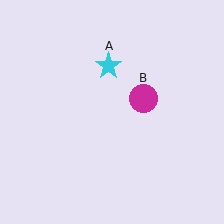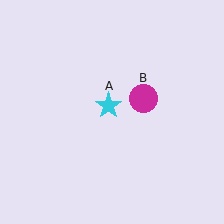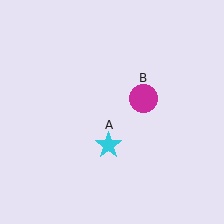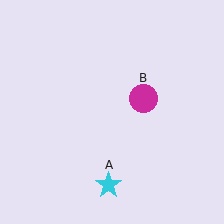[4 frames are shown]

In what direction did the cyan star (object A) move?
The cyan star (object A) moved down.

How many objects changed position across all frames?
1 object changed position: cyan star (object A).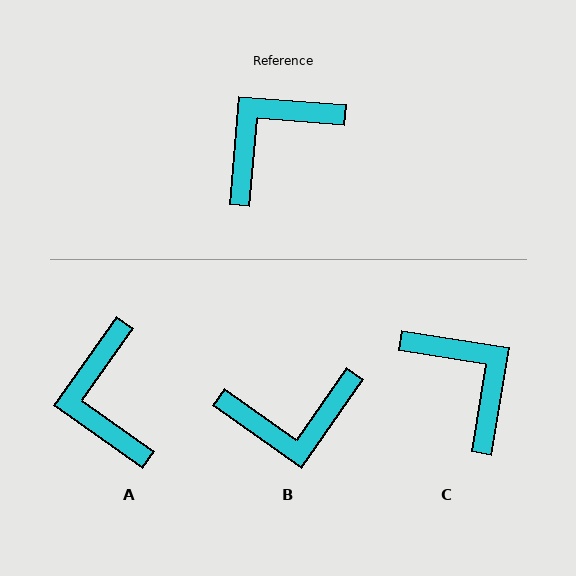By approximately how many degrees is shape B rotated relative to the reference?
Approximately 149 degrees counter-clockwise.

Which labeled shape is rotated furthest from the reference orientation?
B, about 149 degrees away.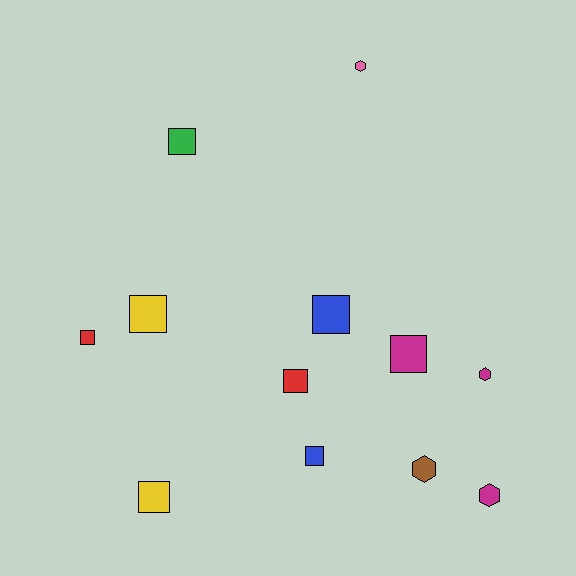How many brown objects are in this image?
There is 1 brown object.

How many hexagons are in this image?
There are 4 hexagons.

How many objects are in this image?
There are 12 objects.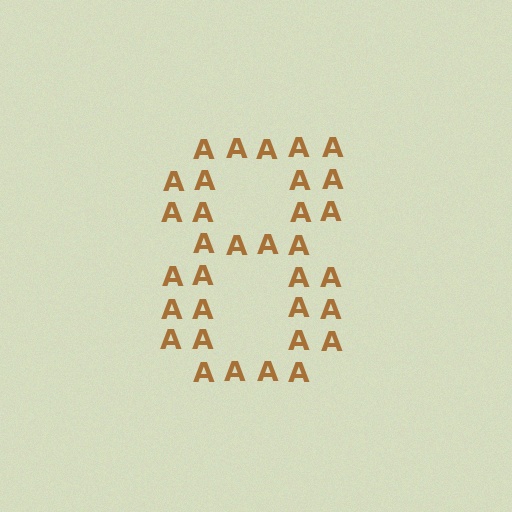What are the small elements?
The small elements are letter A's.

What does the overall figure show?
The overall figure shows the digit 8.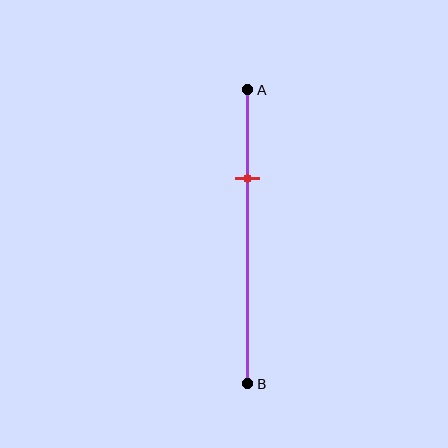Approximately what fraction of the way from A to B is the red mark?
The red mark is approximately 30% of the way from A to B.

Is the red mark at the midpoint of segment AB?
No, the mark is at about 30% from A, not at the 50% midpoint.